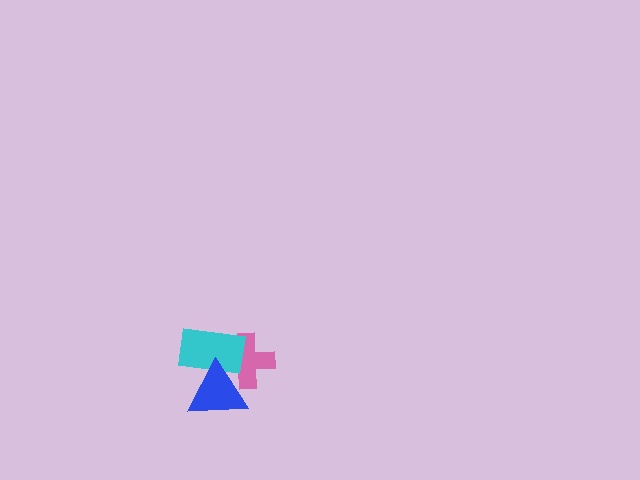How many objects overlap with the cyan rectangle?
2 objects overlap with the cyan rectangle.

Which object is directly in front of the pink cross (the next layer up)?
The cyan rectangle is directly in front of the pink cross.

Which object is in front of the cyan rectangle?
The blue triangle is in front of the cyan rectangle.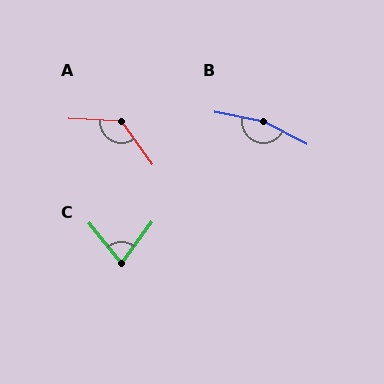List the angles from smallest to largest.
C (75°), A (128°), B (164°).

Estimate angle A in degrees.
Approximately 128 degrees.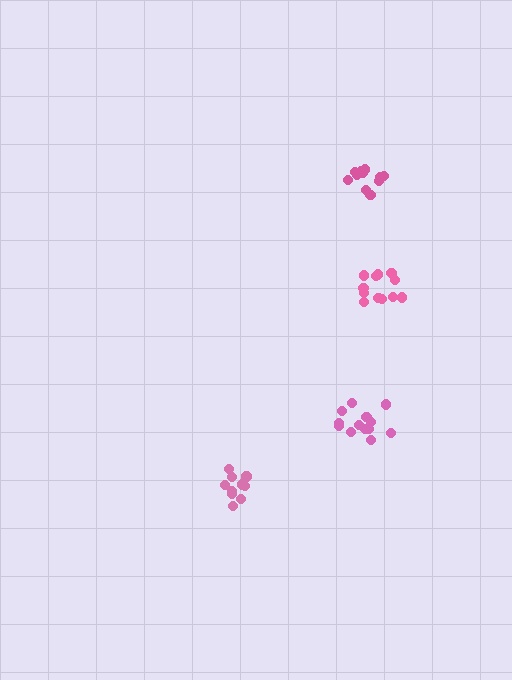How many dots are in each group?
Group 1: 11 dots, Group 2: 13 dots, Group 3: 12 dots, Group 4: 12 dots (48 total).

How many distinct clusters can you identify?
There are 4 distinct clusters.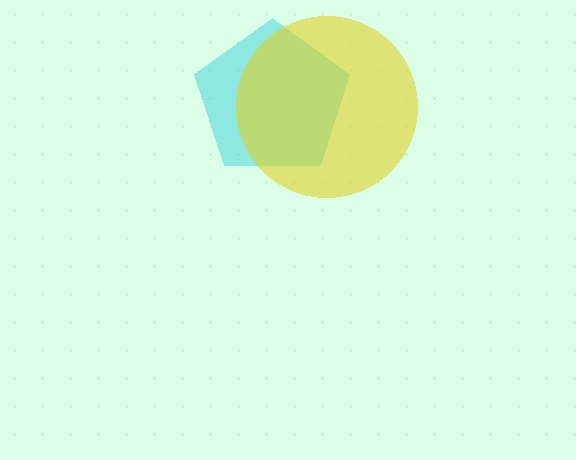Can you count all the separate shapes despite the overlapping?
Yes, there are 2 separate shapes.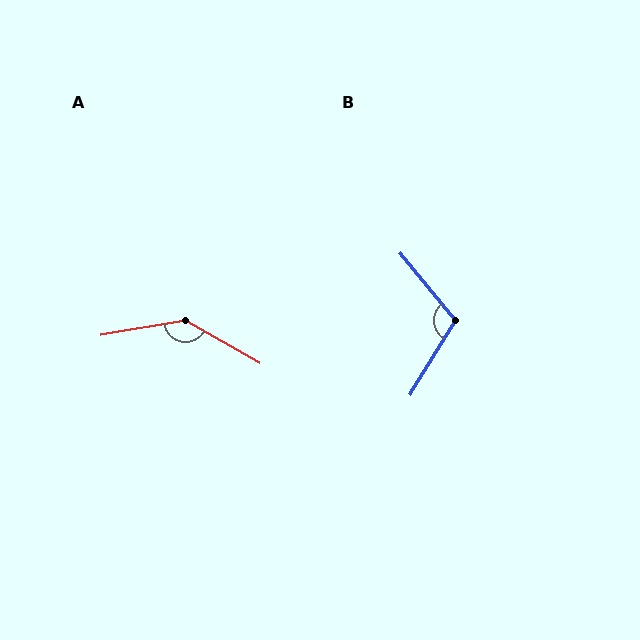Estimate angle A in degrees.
Approximately 141 degrees.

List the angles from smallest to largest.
B (109°), A (141°).